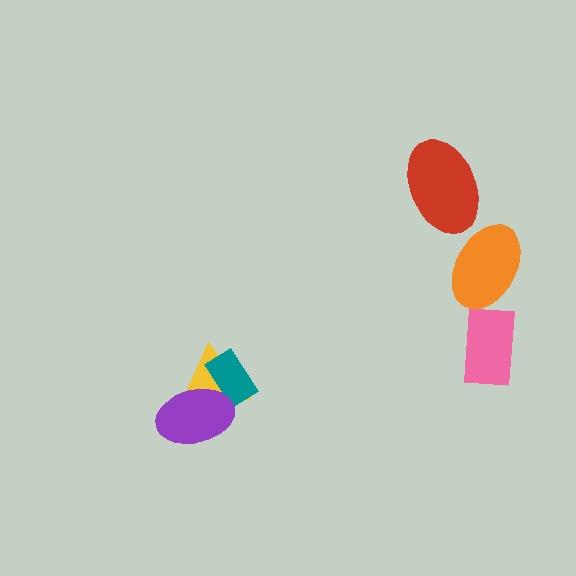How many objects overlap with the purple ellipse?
2 objects overlap with the purple ellipse.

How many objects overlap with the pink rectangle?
0 objects overlap with the pink rectangle.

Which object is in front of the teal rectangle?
The purple ellipse is in front of the teal rectangle.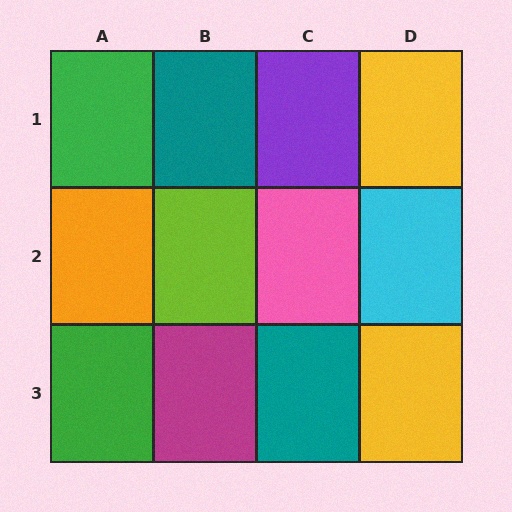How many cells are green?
2 cells are green.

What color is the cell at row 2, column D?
Cyan.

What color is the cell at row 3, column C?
Teal.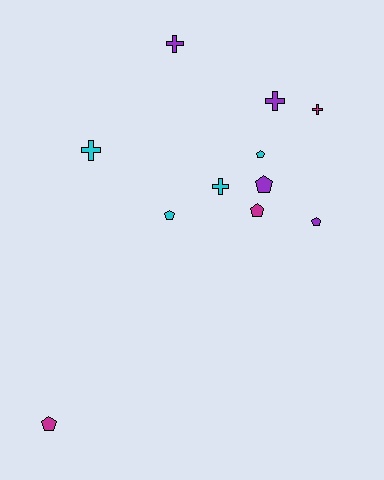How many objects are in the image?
There are 11 objects.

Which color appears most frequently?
Cyan, with 4 objects.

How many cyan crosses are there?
There are 2 cyan crosses.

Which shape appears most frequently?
Pentagon, with 6 objects.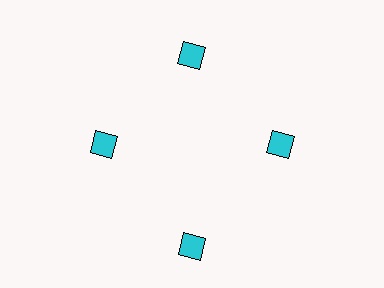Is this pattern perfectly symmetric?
No. The 4 cyan squares are arranged in a ring, but one element near the 6 o'clock position is pushed outward from the center, breaking the 4-fold rotational symmetry.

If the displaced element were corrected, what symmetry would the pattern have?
It would have 4-fold rotational symmetry — the pattern would map onto itself every 90 degrees.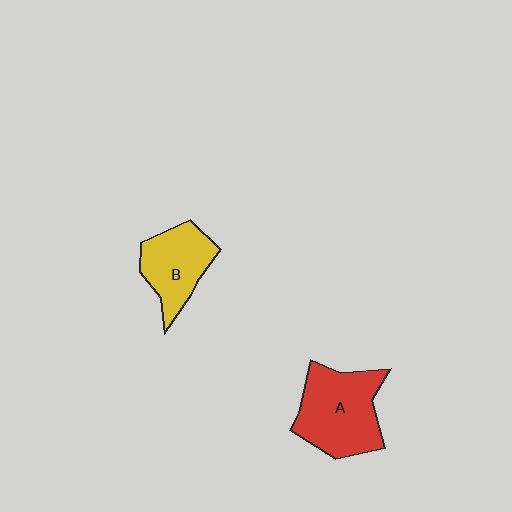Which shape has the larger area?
Shape A (red).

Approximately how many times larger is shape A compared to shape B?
Approximately 1.4 times.